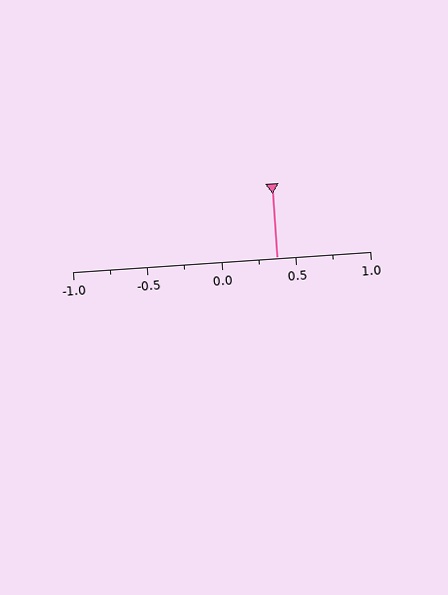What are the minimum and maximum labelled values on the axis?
The axis runs from -1.0 to 1.0.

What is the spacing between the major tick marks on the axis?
The major ticks are spaced 0.5 apart.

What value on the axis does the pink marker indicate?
The marker indicates approximately 0.38.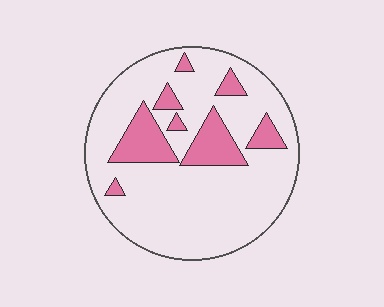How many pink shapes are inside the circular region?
8.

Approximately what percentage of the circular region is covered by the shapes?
Approximately 20%.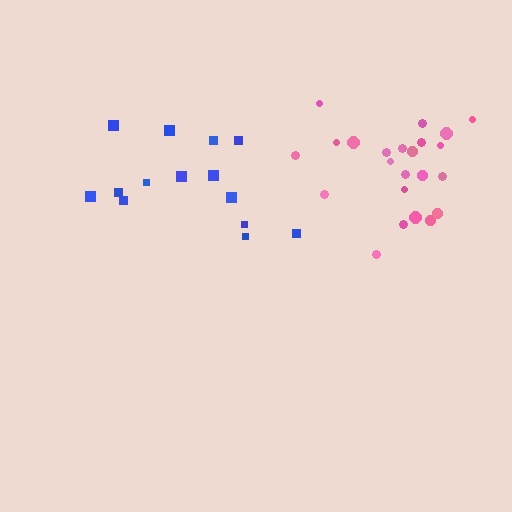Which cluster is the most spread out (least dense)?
Blue.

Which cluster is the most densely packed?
Pink.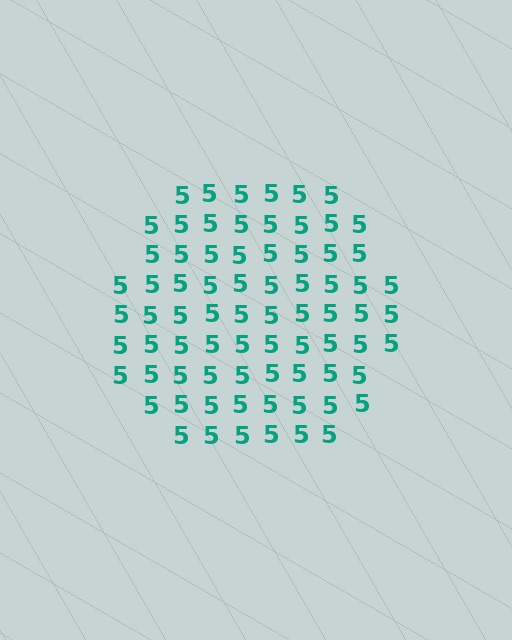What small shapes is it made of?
It is made of small digit 5's.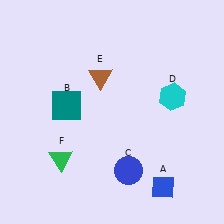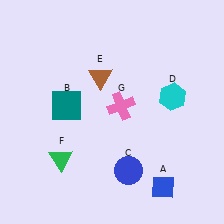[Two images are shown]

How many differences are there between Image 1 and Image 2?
There is 1 difference between the two images.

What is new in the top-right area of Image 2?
A pink cross (G) was added in the top-right area of Image 2.